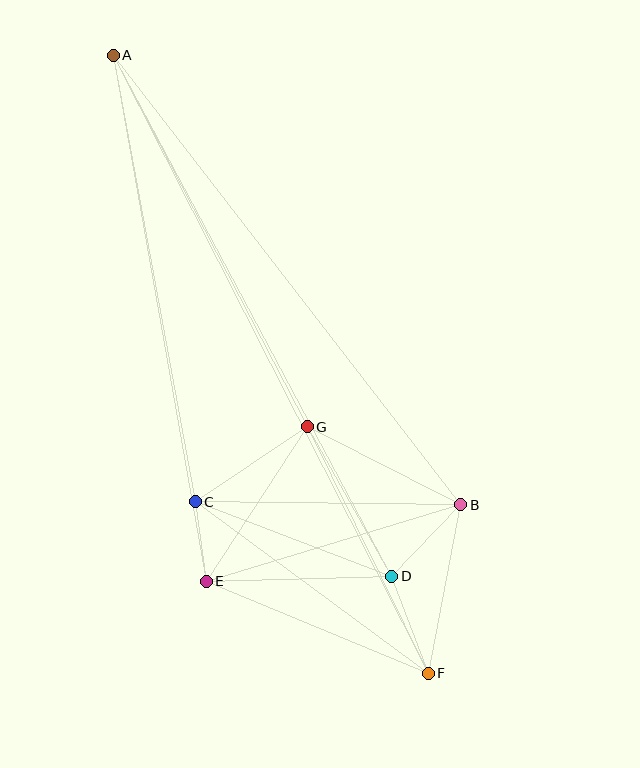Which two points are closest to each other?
Points C and E are closest to each other.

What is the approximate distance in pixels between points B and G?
The distance between B and G is approximately 172 pixels.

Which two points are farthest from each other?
Points A and F are farthest from each other.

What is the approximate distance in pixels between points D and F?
The distance between D and F is approximately 104 pixels.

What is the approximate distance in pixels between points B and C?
The distance between B and C is approximately 266 pixels.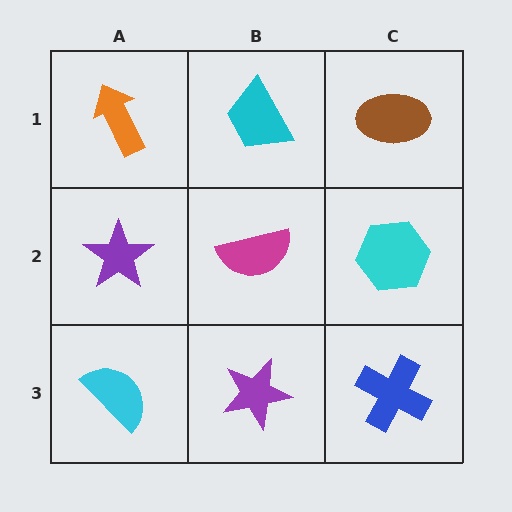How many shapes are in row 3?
3 shapes.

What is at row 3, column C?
A blue cross.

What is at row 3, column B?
A purple star.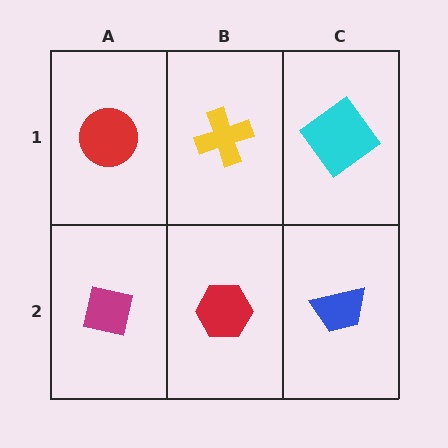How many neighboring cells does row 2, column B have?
3.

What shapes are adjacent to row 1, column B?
A red hexagon (row 2, column B), a red circle (row 1, column A), a cyan diamond (row 1, column C).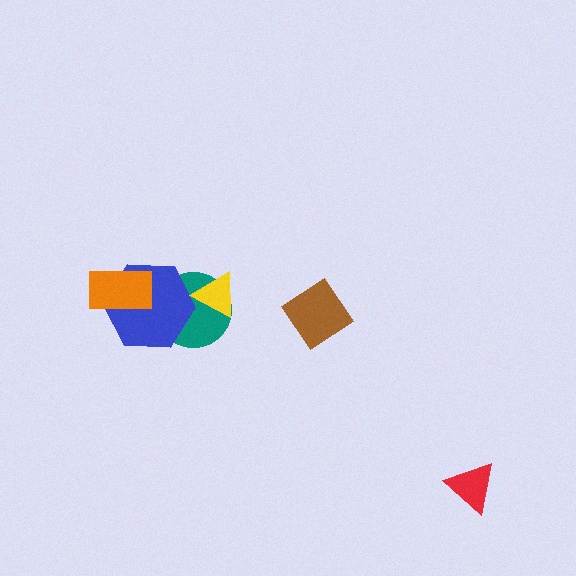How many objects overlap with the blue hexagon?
2 objects overlap with the blue hexagon.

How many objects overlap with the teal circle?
2 objects overlap with the teal circle.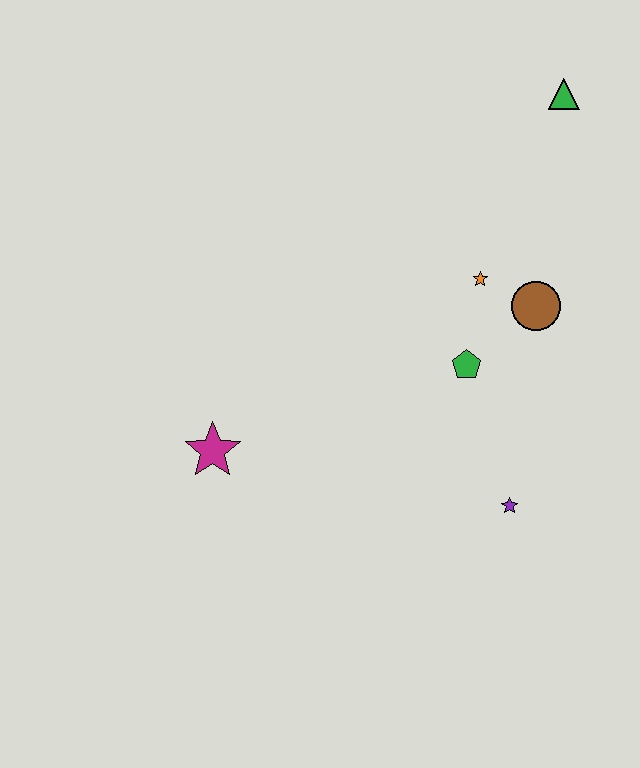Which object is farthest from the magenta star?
The green triangle is farthest from the magenta star.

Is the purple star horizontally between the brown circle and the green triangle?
No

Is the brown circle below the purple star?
No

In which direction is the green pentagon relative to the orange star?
The green pentagon is below the orange star.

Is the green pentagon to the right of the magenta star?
Yes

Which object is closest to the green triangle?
The orange star is closest to the green triangle.